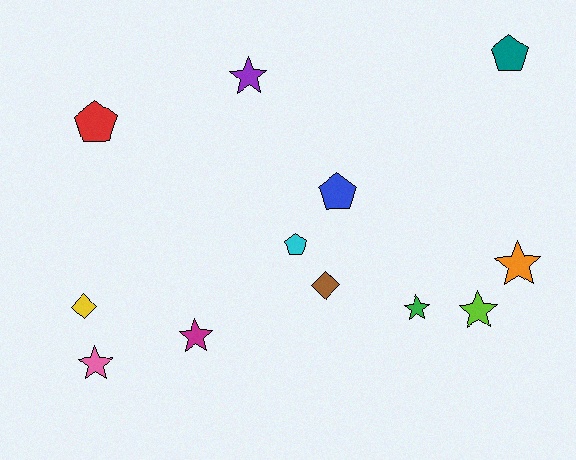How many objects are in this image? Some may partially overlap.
There are 12 objects.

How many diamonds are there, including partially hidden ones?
There are 2 diamonds.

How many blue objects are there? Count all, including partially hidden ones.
There is 1 blue object.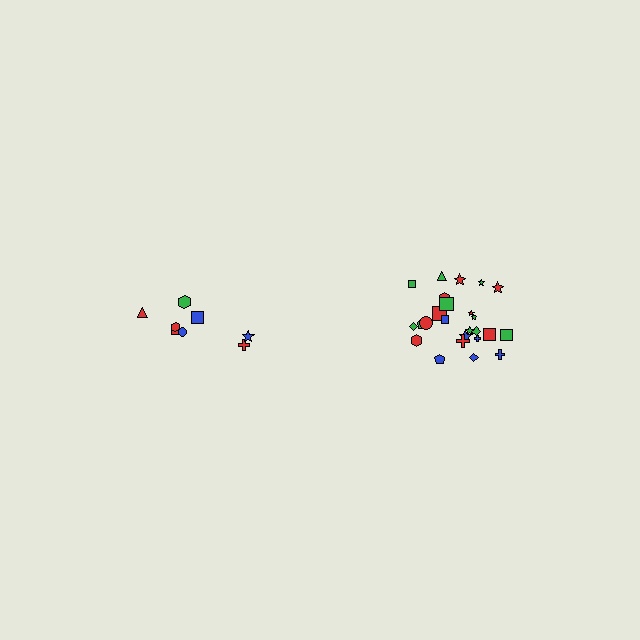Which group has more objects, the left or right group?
The right group.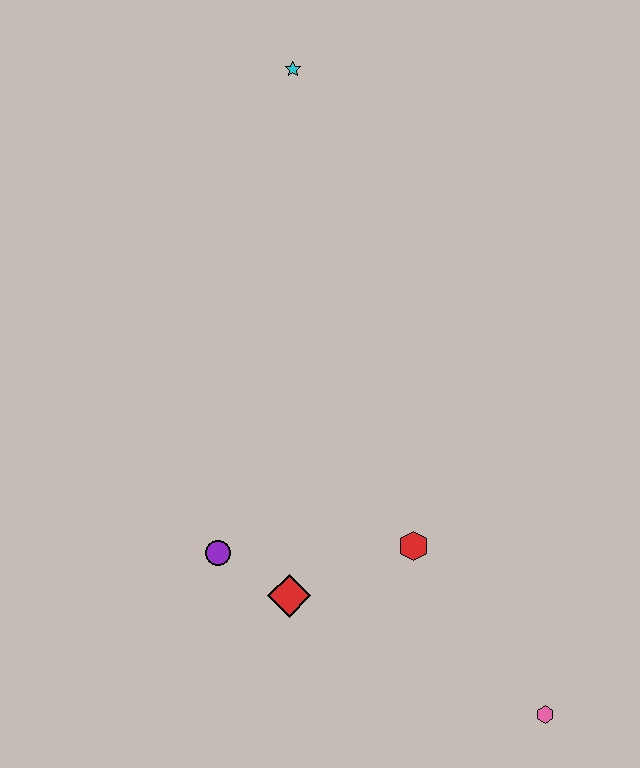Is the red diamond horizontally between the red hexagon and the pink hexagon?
No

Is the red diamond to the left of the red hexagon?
Yes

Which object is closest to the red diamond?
The purple circle is closest to the red diamond.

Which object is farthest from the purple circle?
The cyan star is farthest from the purple circle.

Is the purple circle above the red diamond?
Yes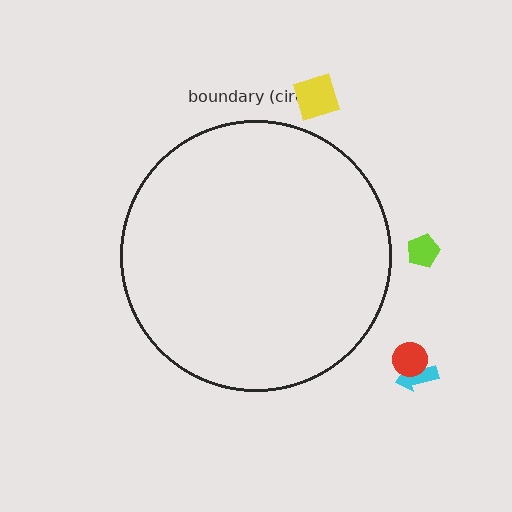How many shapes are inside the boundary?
0 inside, 4 outside.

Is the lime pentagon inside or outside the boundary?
Outside.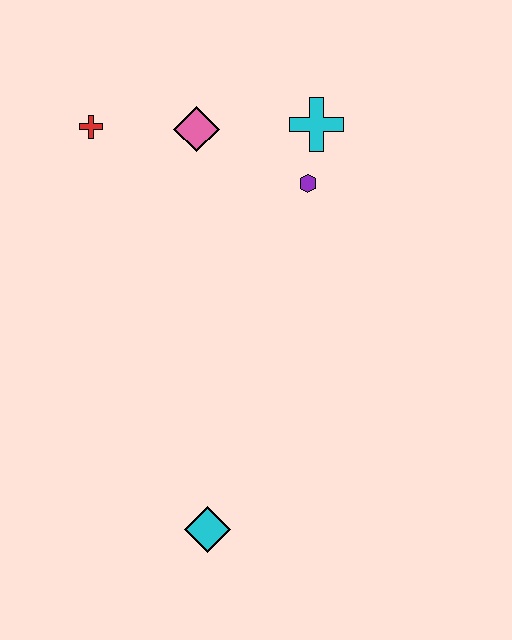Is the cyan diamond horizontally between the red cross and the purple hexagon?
Yes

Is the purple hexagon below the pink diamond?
Yes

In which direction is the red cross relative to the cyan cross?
The red cross is to the left of the cyan cross.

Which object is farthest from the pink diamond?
The cyan diamond is farthest from the pink diamond.